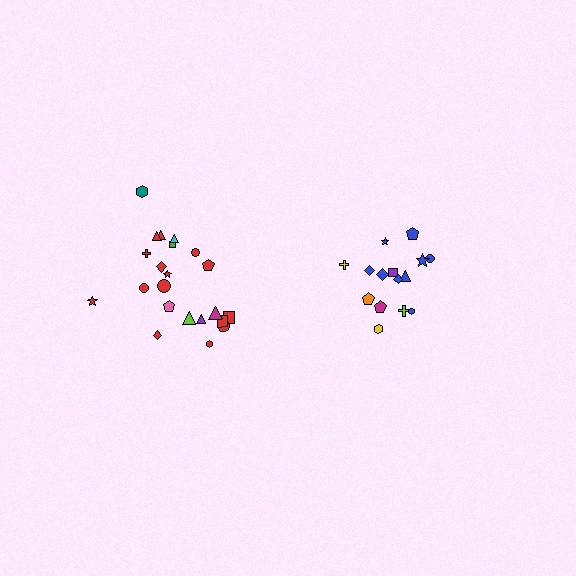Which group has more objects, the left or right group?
The left group.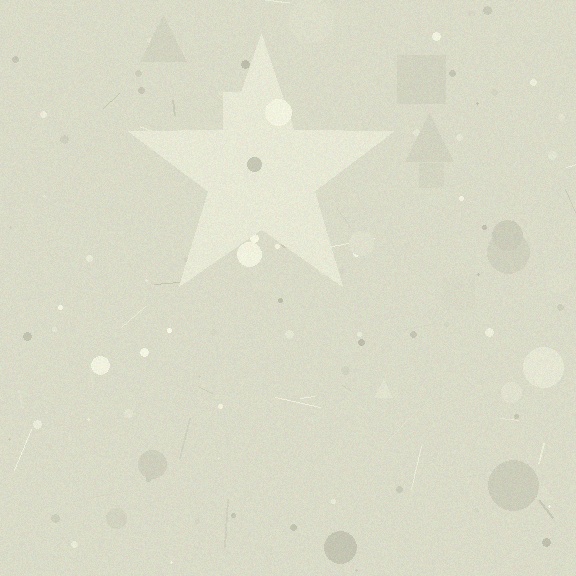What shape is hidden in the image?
A star is hidden in the image.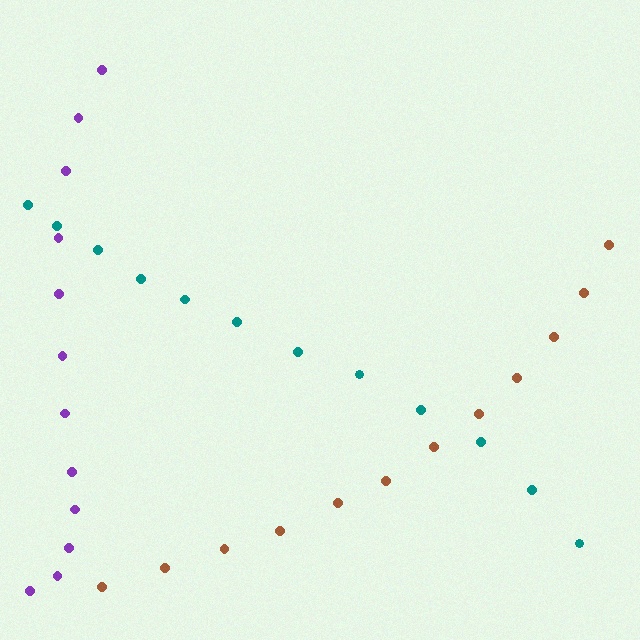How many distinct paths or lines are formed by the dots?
There are 3 distinct paths.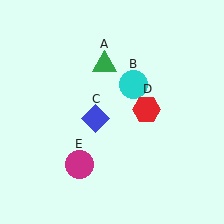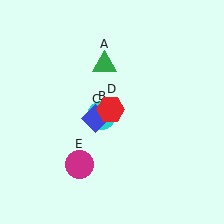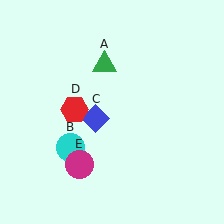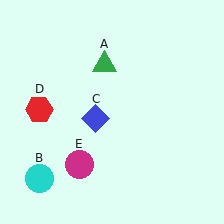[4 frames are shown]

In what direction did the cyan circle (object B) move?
The cyan circle (object B) moved down and to the left.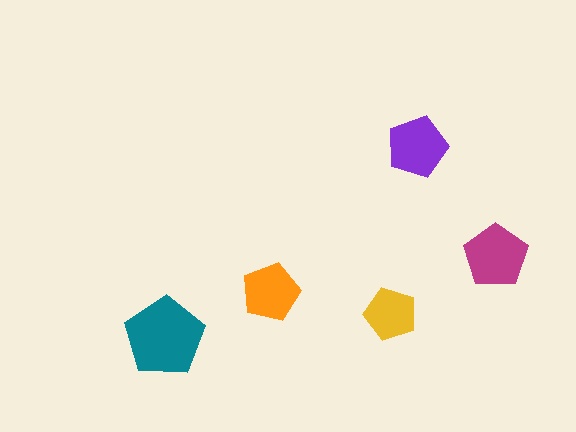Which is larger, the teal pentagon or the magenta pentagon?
The teal one.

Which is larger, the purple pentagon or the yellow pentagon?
The purple one.